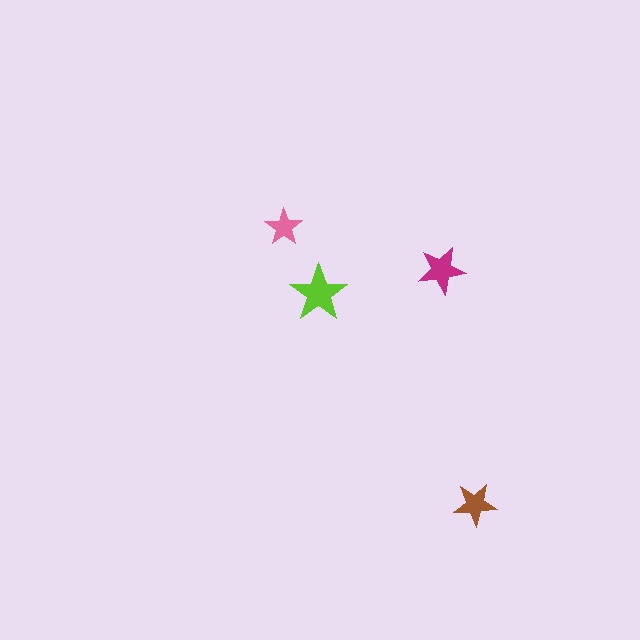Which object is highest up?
The pink star is topmost.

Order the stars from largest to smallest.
the lime one, the magenta one, the brown one, the pink one.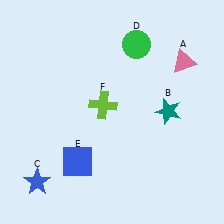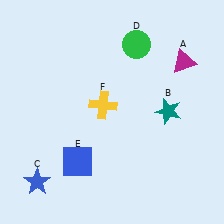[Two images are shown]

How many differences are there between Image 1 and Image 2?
There are 2 differences between the two images.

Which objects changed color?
A changed from pink to magenta. F changed from lime to yellow.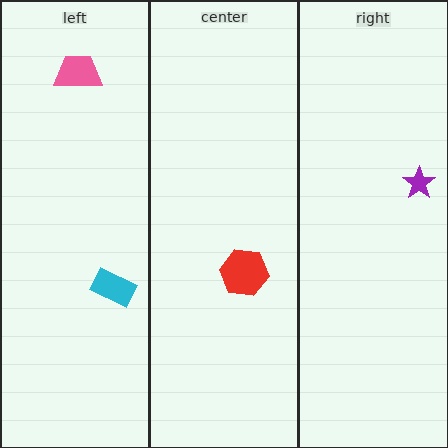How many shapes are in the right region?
1.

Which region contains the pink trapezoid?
The left region.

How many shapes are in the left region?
2.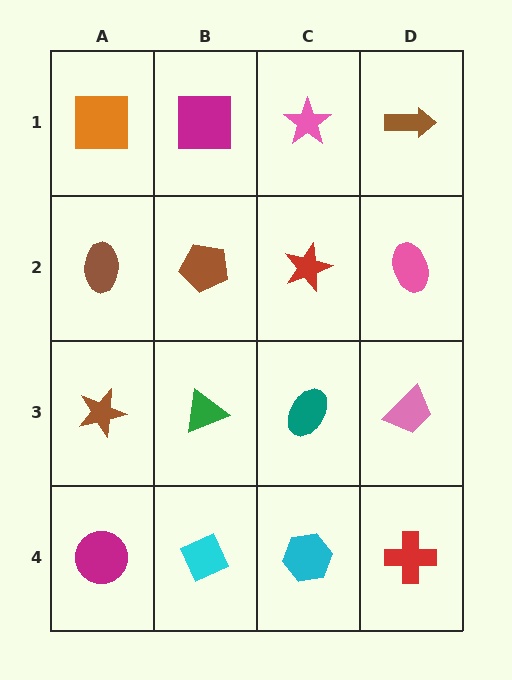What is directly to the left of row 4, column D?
A cyan hexagon.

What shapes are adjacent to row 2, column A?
An orange square (row 1, column A), a brown star (row 3, column A), a brown pentagon (row 2, column B).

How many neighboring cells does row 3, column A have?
3.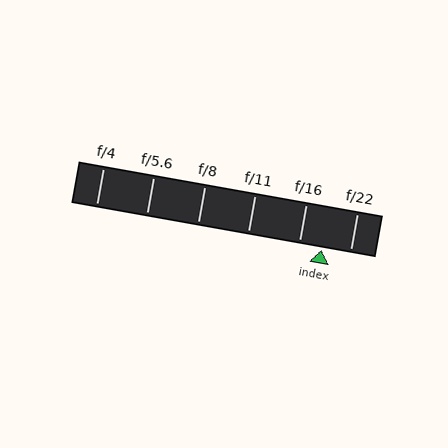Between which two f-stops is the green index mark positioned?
The index mark is between f/16 and f/22.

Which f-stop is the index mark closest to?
The index mark is closest to f/16.